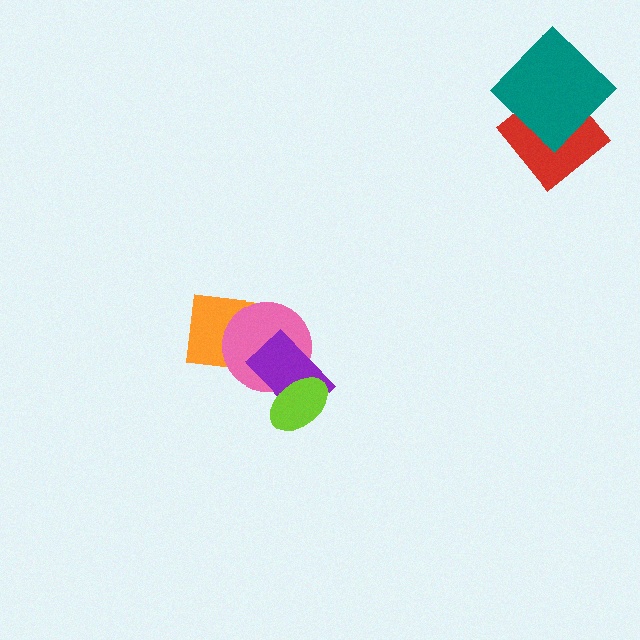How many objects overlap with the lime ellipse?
2 objects overlap with the lime ellipse.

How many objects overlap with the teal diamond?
1 object overlaps with the teal diamond.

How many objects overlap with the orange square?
1 object overlaps with the orange square.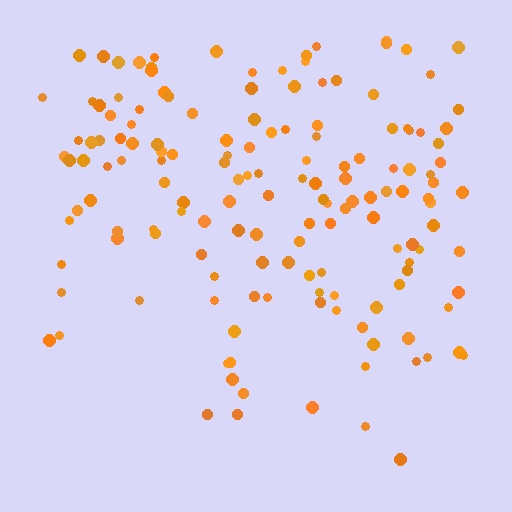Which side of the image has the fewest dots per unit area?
The bottom.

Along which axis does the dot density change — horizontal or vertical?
Vertical.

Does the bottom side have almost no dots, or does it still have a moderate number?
Still a moderate number, just noticeably fewer than the top.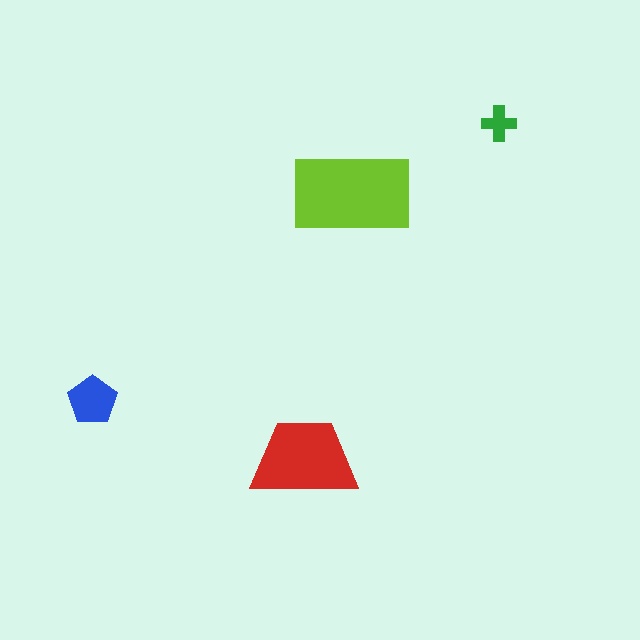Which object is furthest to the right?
The green cross is rightmost.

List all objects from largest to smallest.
The lime rectangle, the red trapezoid, the blue pentagon, the green cross.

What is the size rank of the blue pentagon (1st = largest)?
3rd.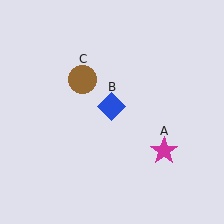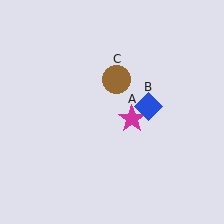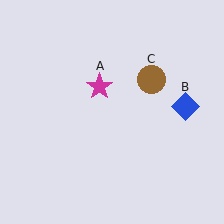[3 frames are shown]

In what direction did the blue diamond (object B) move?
The blue diamond (object B) moved right.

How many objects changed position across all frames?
3 objects changed position: magenta star (object A), blue diamond (object B), brown circle (object C).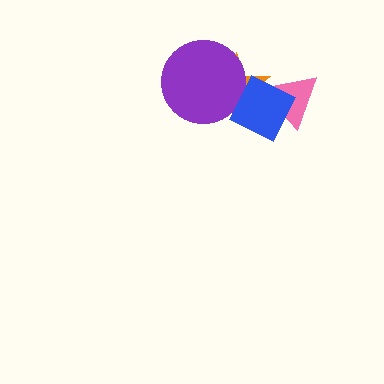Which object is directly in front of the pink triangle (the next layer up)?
The orange star is directly in front of the pink triangle.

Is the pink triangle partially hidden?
Yes, it is partially covered by another shape.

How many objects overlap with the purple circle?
2 objects overlap with the purple circle.